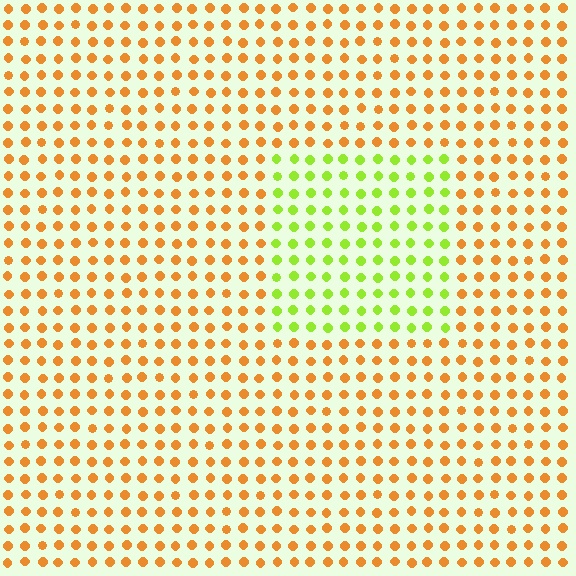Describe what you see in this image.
The image is filled with small orange elements in a uniform arrangement. A rectangle-shaped region is visible where the elements are tinted to a slightly different hue, forming a subtle color boundary.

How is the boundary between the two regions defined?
The boundary is defined purely by a slight shift in hue (about 58 degrees). Spacing, size, and orientation are identical on both sides.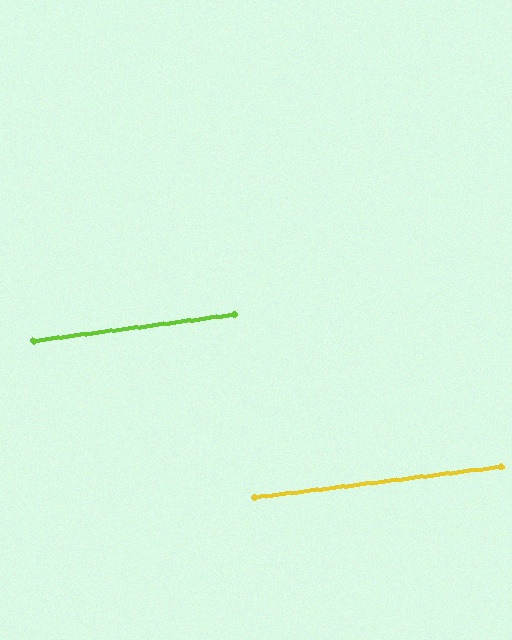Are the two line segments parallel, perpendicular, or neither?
Parallel — their directions differ by only 0.2°.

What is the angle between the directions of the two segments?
Approximately 0 degrees.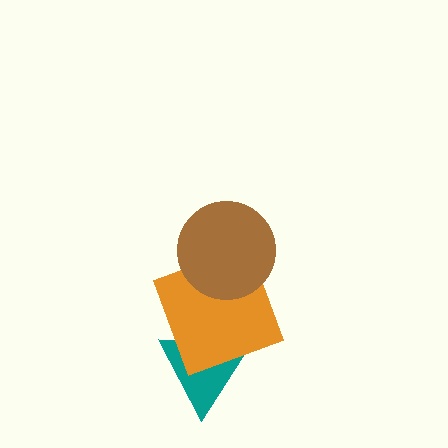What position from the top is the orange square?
The orange square is 2nd from the top.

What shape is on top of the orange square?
The brown circle is on top of the orange square.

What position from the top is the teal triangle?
The teal triangle is 3rd from the top.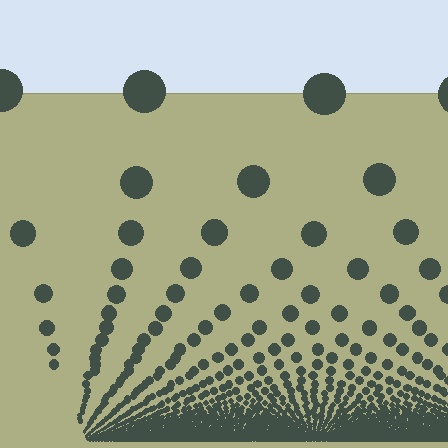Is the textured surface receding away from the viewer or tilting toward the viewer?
The surface appears to tilt toward the viewer. Texture elements get larger and sparser toward the top.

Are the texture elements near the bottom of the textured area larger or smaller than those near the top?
Smaller. The gradient is inverted — elements near the bottom are smaller and denser.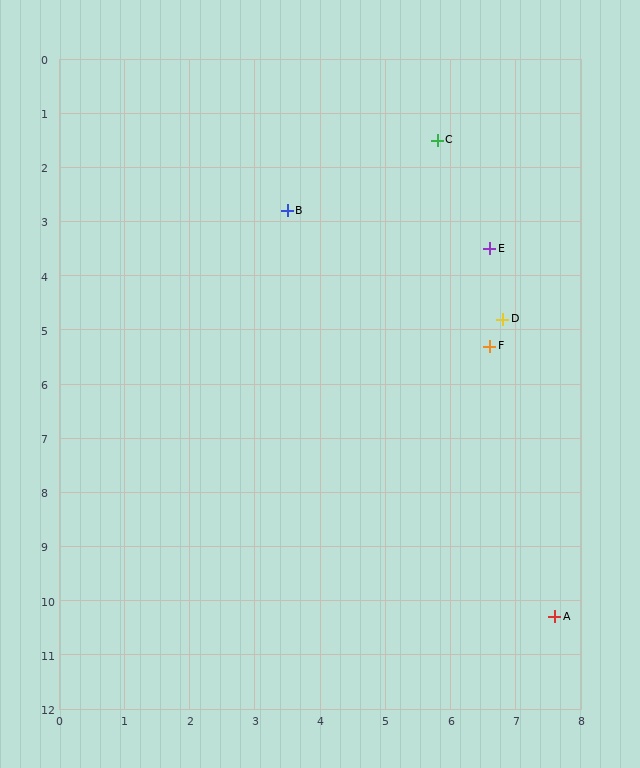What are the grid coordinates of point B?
Point B is at approximately (3.5, 2.8).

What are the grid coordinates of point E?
Point E is at approximately (6.6, 3.5).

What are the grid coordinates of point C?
Point C is at approximately (5.8, 1.5).